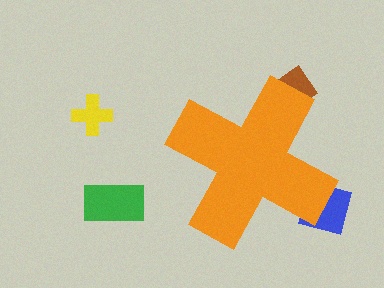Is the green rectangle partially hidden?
No, the green rectangle is fully visible.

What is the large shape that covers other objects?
An orange cross.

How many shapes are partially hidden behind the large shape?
2 shapes are partially hidden.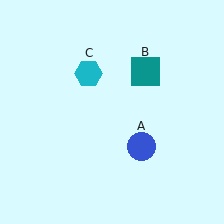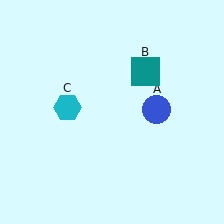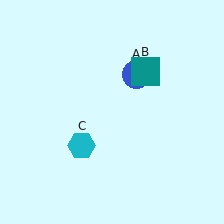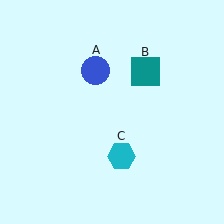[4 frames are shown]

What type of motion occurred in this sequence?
The blue circle (object A), cyan hexagon (object C) rotated counterclockwise around the center of the scene.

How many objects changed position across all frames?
2 objects changed position: blue circle (object A), cyan hexagon (object C).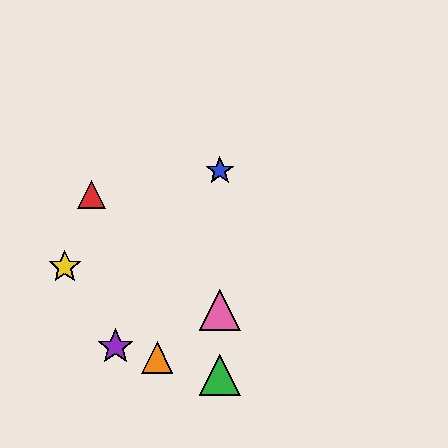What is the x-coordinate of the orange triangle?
The orange triangle is at x≈157.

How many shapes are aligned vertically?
4 shapes (the blue star, the green triangle, the cyan triangle, the pink triangle) are aligned vertically.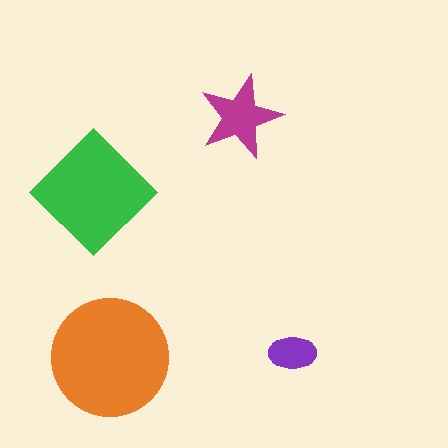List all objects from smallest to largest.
The purple ellipse, the magenta star, the green diamond, the orange circle.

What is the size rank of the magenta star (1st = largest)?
3rd.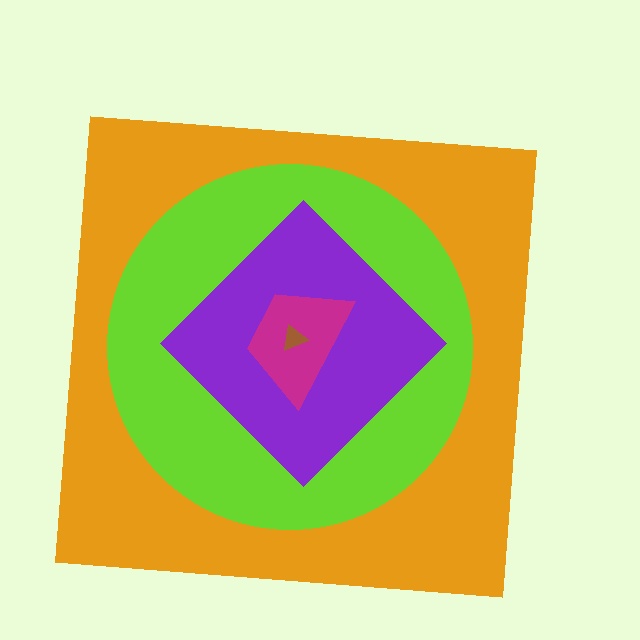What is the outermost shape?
The orange square.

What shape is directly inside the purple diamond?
The magenta trapezoid.